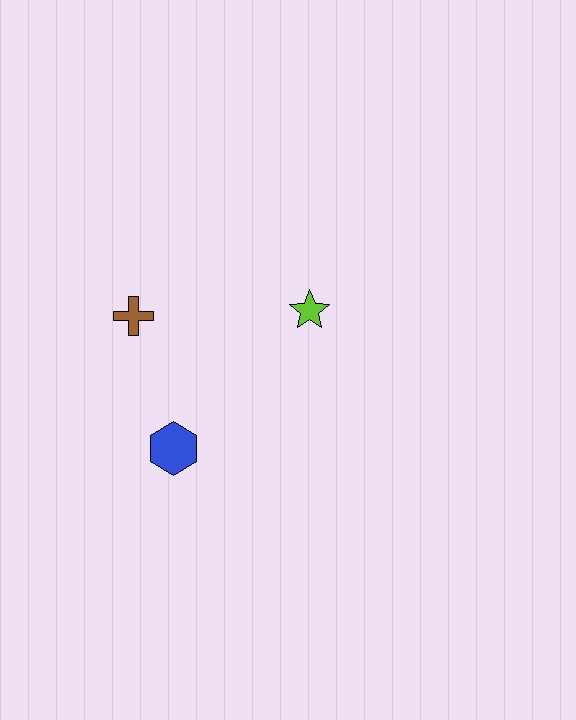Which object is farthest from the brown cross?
The lime star is farthest from the brown cross.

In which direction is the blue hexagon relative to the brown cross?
The blue hexagon is below the brown cross.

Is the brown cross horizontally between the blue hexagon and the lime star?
No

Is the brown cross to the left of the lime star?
Yes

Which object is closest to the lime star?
The brown cross is closest to the lime star.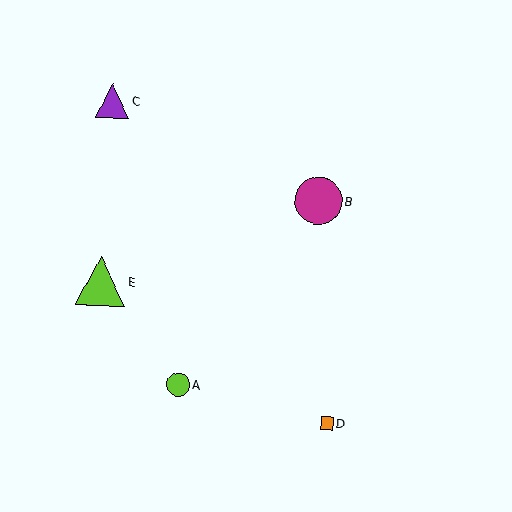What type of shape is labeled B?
Shape B is a magenta circle.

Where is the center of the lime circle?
The center of the lime circle is at (178, 384).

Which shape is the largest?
The lime triangle (labeled E) is the largest.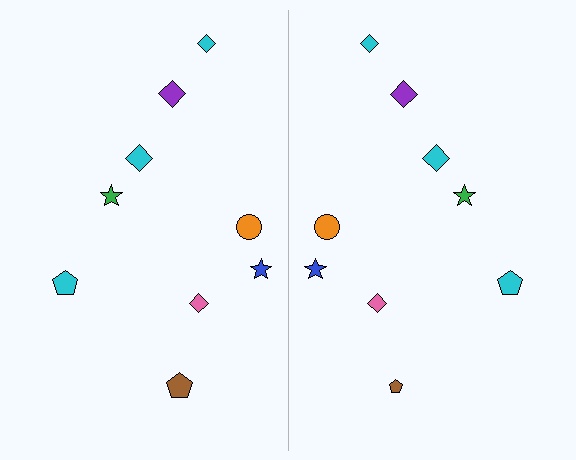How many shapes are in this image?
There are 18 shapes in this image.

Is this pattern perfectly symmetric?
No, the pattern is not perfectly symmetric. The brown pentagon on the right side has a different size than its mirror counterpart.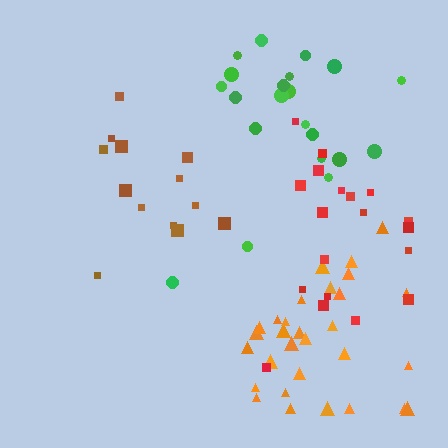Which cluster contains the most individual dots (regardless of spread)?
Orange (30).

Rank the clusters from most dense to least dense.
orange, red, brown, green.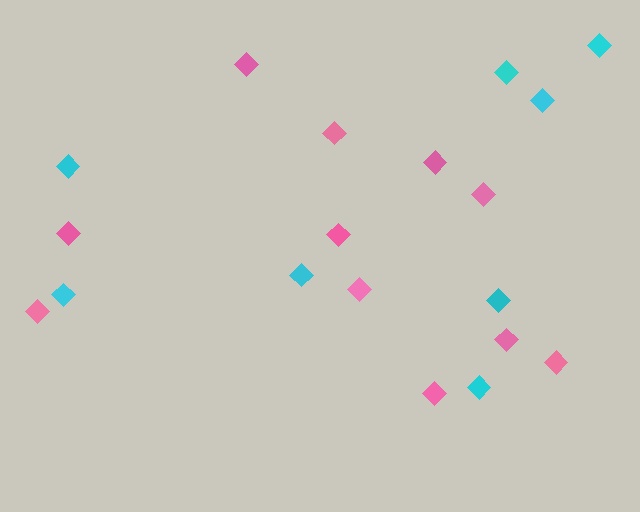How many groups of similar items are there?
There are 2 groups: one group of cyan diamonds (8) and one group of pink diamonds (11).